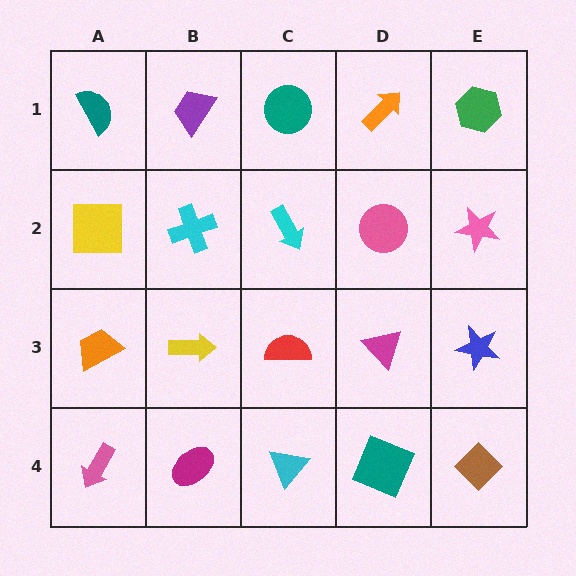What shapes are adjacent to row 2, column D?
An orange arrow (row 1, column D), a magenta triangle (row 3, column D), a cyan arrow (row 2, column C), a pink star (row 2, column E).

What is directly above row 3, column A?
A yellow square.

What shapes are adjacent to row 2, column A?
A teal semicircle (row 1, column A), an orange trapezoid (row 3, column A), a cyan cross (row 2, column B).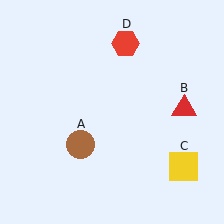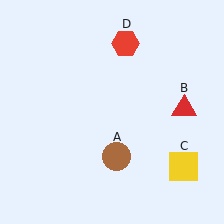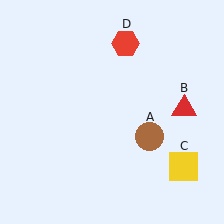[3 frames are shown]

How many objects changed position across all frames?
1 object changed position: brown circle (object A).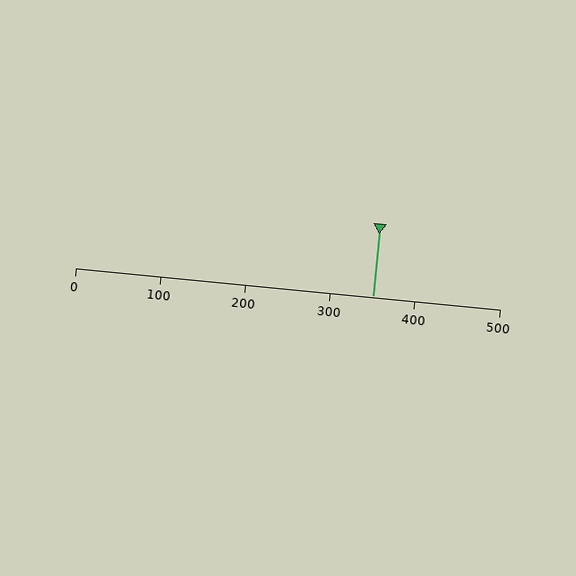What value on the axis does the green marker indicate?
The marker indicates approximately 350.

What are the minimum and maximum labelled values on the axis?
The axis runs from 0 to 500.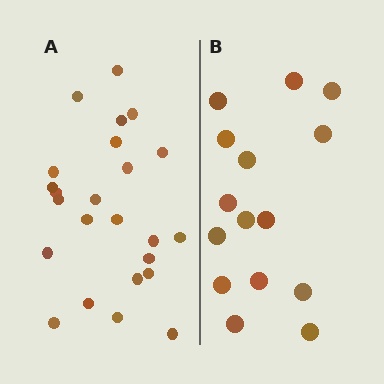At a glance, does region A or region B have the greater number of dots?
Region A (the left region) has more dots.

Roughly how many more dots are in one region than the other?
Region A has roughly 8 or so more dots than region B.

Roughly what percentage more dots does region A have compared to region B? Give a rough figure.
About 60% more.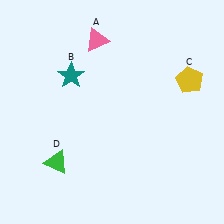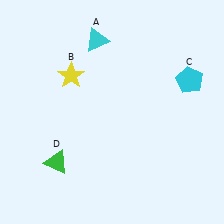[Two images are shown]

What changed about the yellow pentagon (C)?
In Image 1, C is yellow. In Image 2, it changed to cyan.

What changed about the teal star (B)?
In Image 1, B is teal. In Image 2, it changed to yellow.